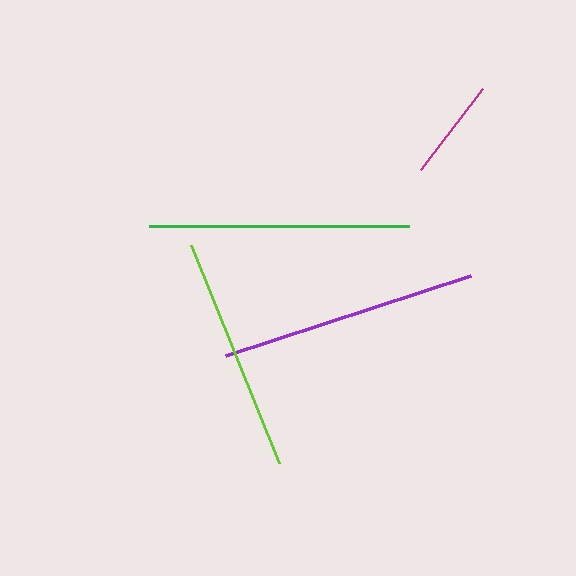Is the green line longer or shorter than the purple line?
The green line is longer than the purple line.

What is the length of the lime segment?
The lime segment is approximately 236 pixels long.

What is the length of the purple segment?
The purple segment is approximately 257 pixels long.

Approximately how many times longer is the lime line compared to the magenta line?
The lime line is approximately 2.3 times the length of the magenta line.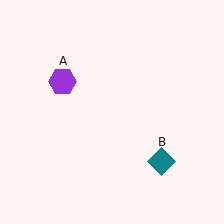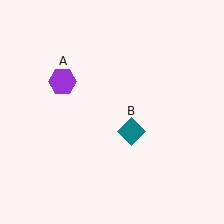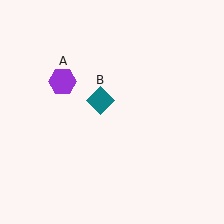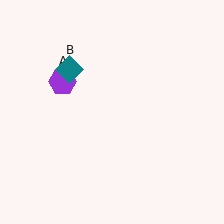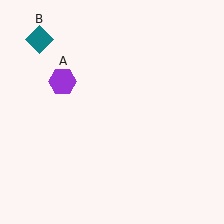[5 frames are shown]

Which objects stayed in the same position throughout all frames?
Purple hexagon (object A) remained stationary.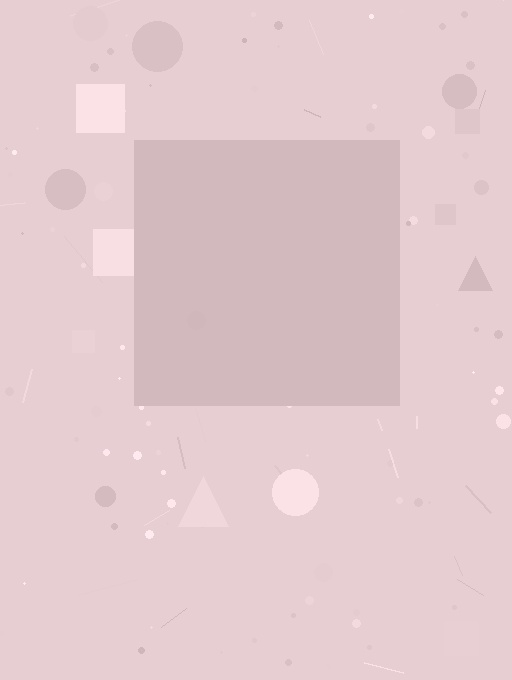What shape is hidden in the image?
A square is hidden in the image.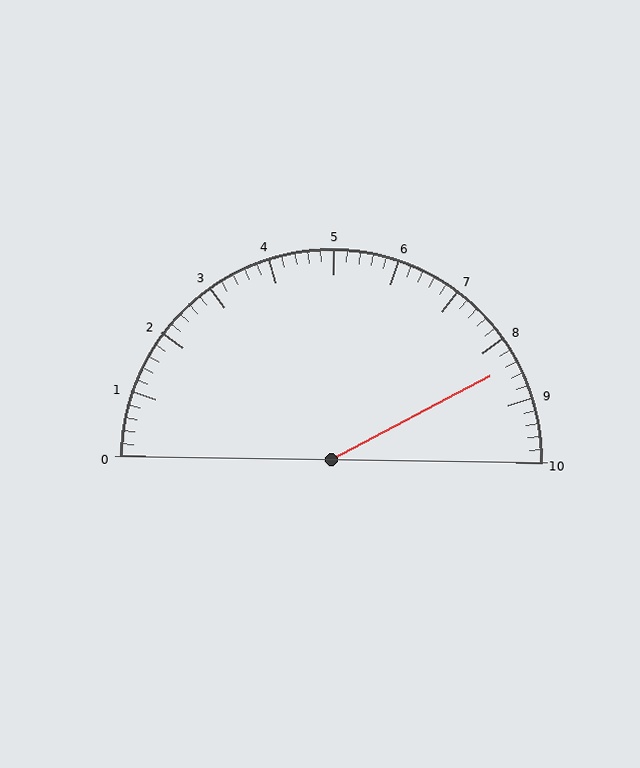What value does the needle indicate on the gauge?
The needle indicates approximately 8.4.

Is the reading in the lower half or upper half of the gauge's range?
The reading is in the upper half of the range (0 to 10).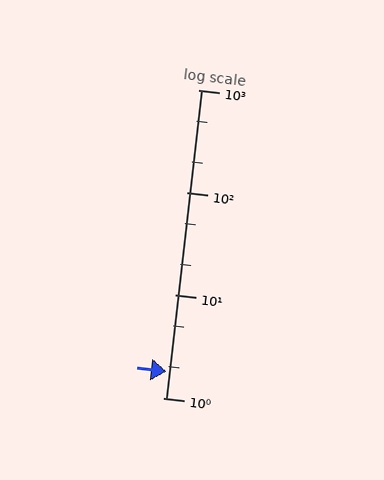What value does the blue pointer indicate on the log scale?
The pointer indicates approximately 1.8.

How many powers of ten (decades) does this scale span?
The scale spans 3 decades, from 1 to 1000.